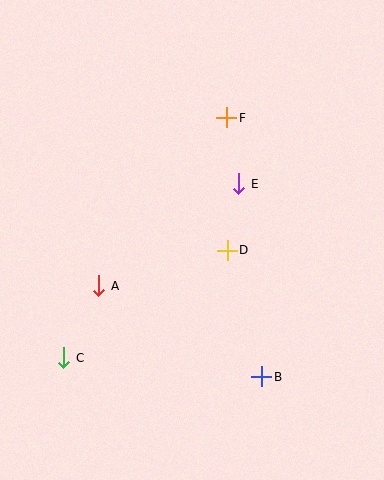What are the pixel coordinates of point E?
Point E is at (239, 184).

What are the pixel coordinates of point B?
Point B is at (262, 377).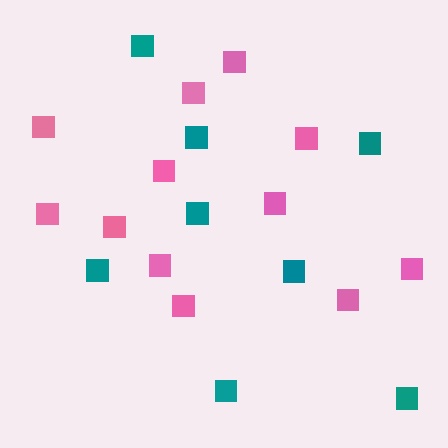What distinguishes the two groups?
There are 2 groups: one group of pink squares (12) and one group of teal squares (8).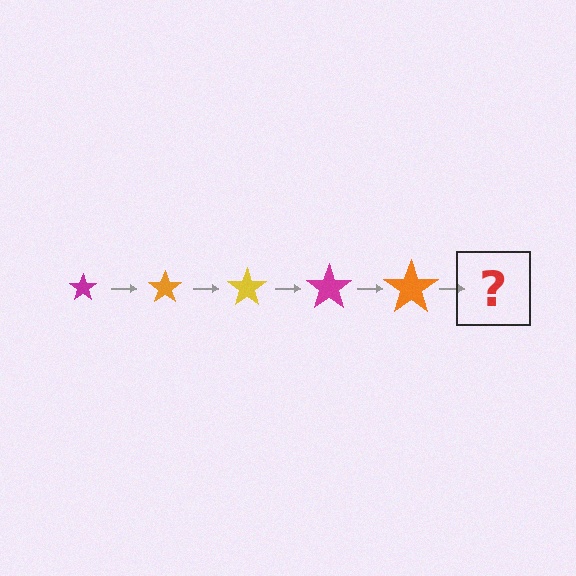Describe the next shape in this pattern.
It should be a yellow star, larger than the previous one.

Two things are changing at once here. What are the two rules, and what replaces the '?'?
The two rules are that the star grows larger each step and the color cycles through magenta, orange, and yellow. The '?' should be a yellow star, larger than the previous one.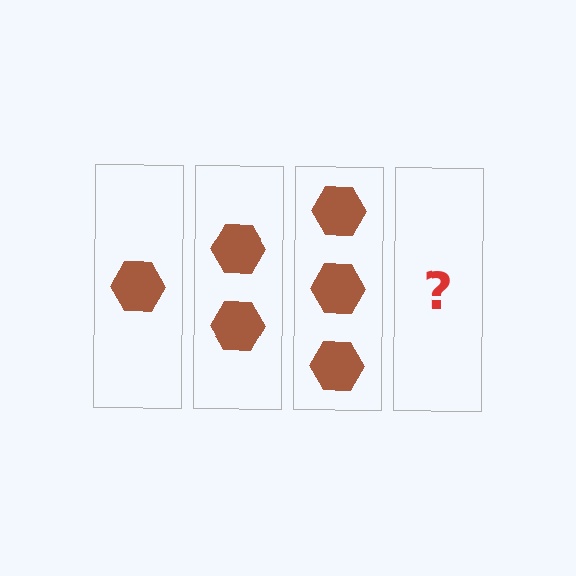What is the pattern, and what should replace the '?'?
The pattern is that each step adds one more hexagon. The '?' should be 4 hexagons.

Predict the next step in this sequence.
The next step is 4 hexagons.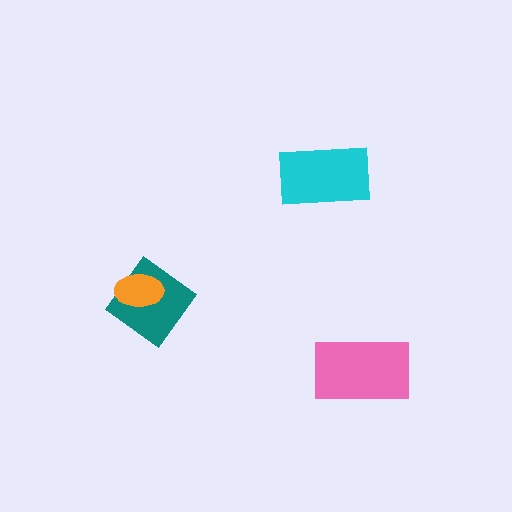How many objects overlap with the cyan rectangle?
0 objects overlap with the cyan rectangle.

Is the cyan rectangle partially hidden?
No, no other shape covers it.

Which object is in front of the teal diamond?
The orange ellipse is in front of the teal diamond.